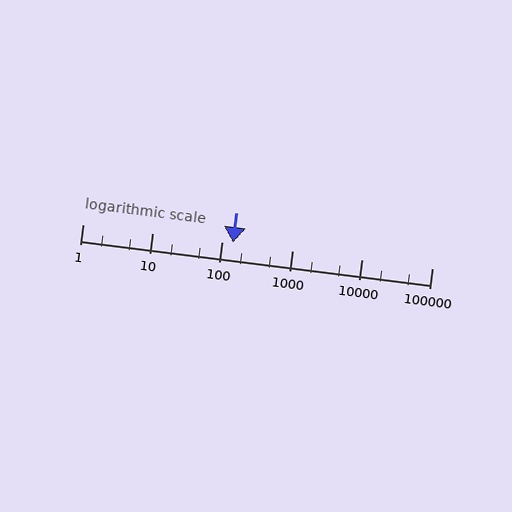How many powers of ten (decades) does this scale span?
The scale spans 5 decades, from 1 to 100000.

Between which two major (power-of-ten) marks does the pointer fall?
The pointer is between 100 and 1000.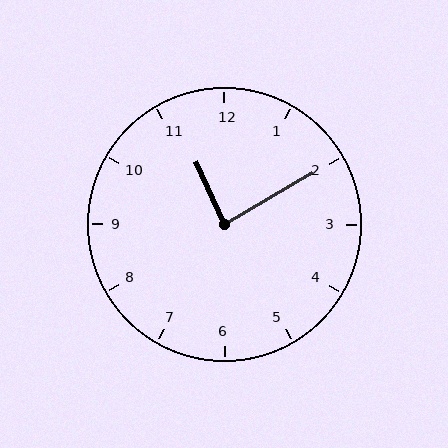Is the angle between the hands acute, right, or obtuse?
It is right.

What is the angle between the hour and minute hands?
Approximately 85 degrees.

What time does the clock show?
11:10.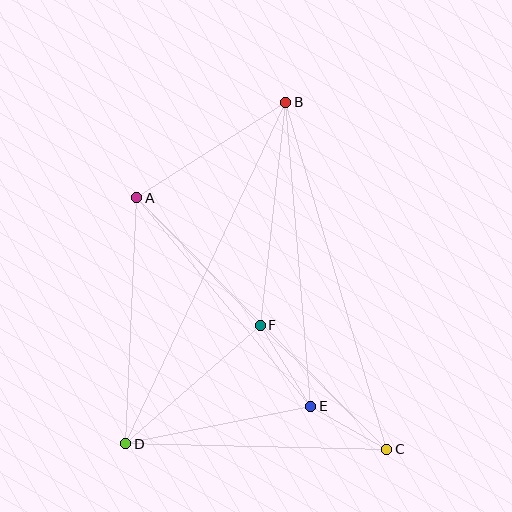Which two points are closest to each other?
Points C and E are closest to each other.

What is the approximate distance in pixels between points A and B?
The distance between A and B is approximately 177 pixels.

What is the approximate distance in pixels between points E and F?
The distance between E and F is approximately 95 pixels.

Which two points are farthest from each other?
Points B and D are farthest from each other.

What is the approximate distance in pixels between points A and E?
The distance between A and E is approximately 271 pixels.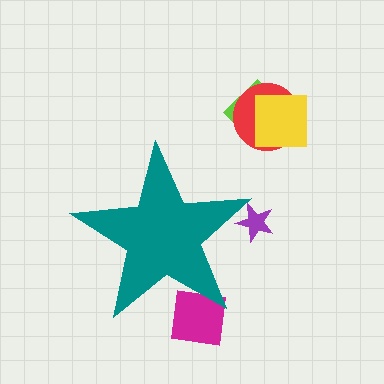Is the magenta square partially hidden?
Yes, the magenta square is partially hidden behind the teal star.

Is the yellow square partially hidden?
No, the yellow square is fully visible.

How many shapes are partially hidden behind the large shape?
2 shapes are partially hidden.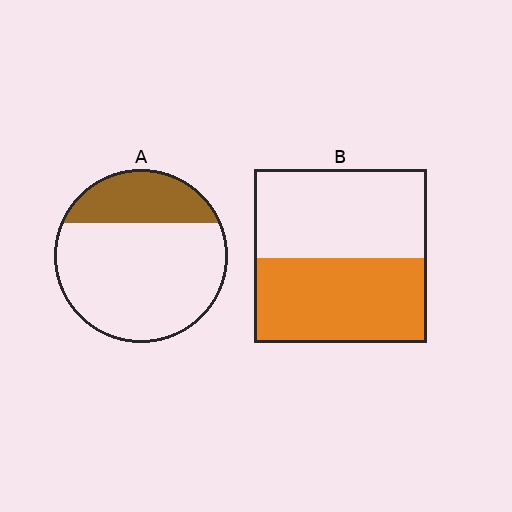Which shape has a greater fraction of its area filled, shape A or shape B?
Shape B.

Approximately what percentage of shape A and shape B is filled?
A is approximately 25% and B is approximately 50%.